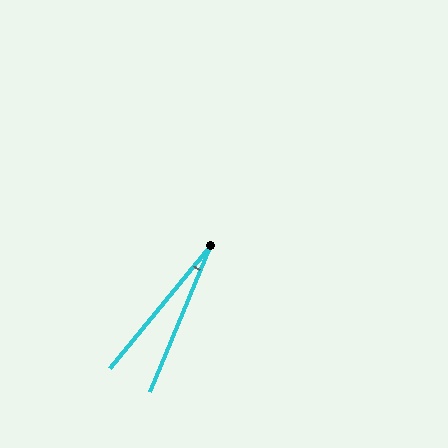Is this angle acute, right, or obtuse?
It is acute.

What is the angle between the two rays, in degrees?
Approximately 17 degrees.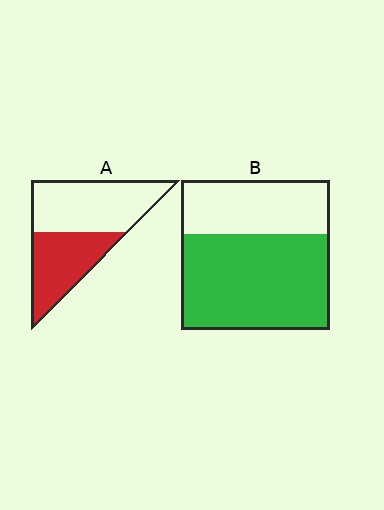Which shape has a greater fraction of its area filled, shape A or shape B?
Shape B.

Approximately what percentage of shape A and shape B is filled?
A is approximately 45% and B is approximately 65%.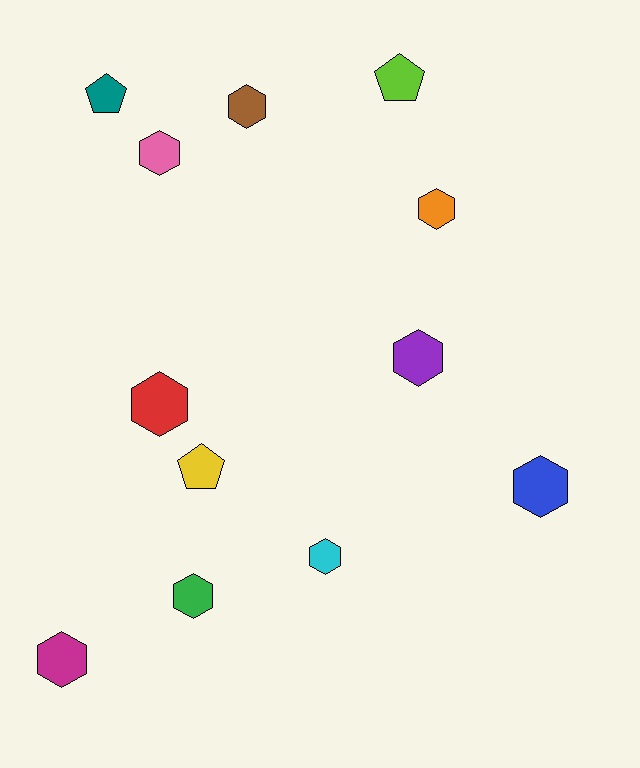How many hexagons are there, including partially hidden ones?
There are 9 hexagons.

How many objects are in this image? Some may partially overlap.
There are 12 objects.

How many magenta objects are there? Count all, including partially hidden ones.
There is 1 magenta object.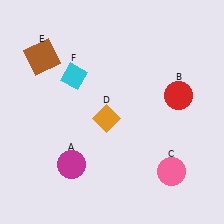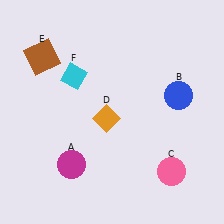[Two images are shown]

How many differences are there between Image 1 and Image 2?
There is 1 difference between the two images.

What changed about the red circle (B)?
In Image 1, B is red. In Image 2, it changed to blue.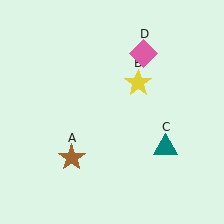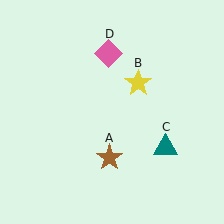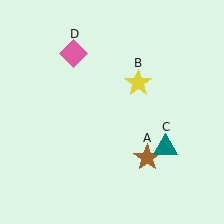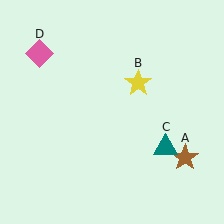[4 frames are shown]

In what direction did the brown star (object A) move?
The brown star (object A) moved right.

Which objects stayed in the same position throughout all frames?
Yellow star (object B) and teal triangle (object C) remained stationary.